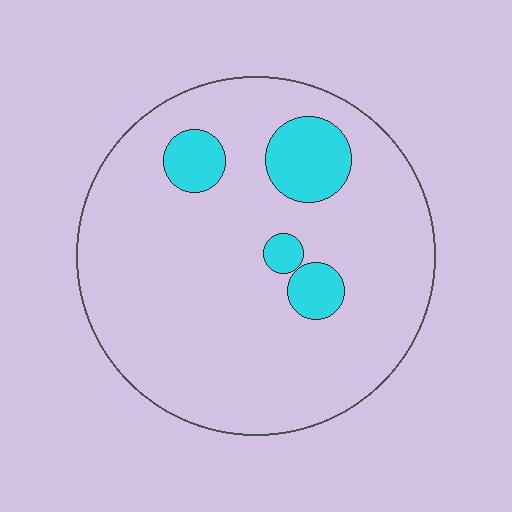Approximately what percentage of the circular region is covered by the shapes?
Approximately 15%.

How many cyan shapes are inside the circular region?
4.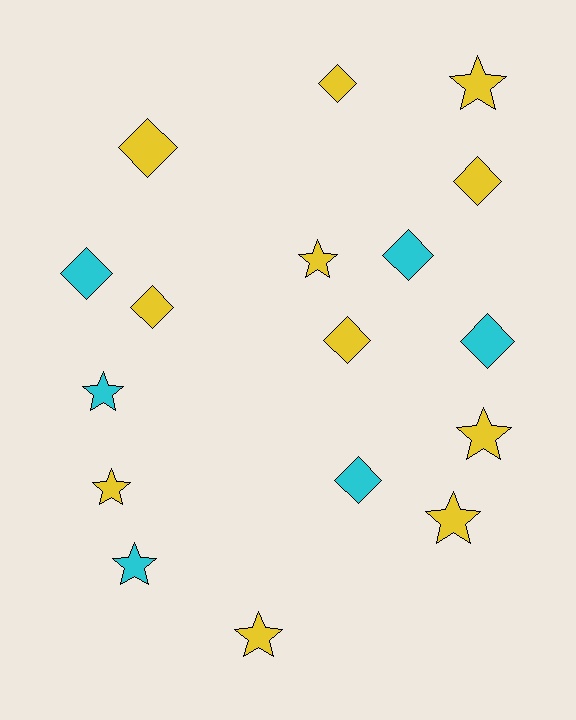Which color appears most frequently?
Yellow, with 11 objects.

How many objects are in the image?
There are 17 objects.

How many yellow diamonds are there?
There are 5 yellow diamonds.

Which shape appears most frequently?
Diamond, with 9 objects.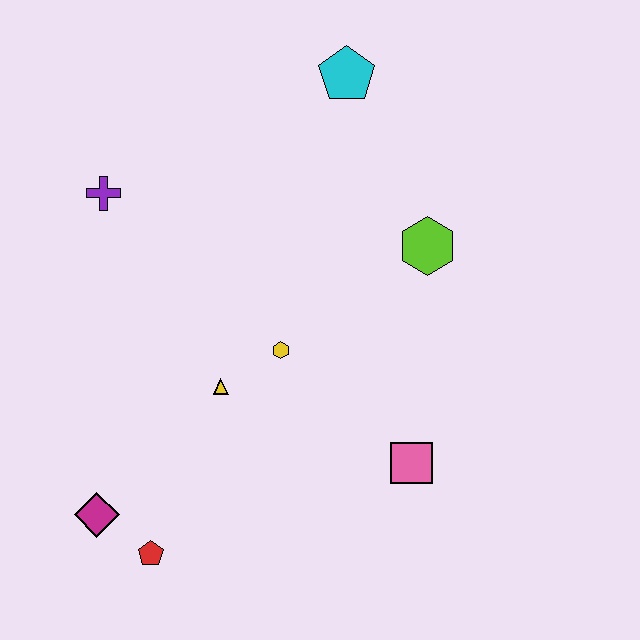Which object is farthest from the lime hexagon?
The magenta diamond is farthest from the lime hexagon.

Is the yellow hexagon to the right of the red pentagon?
Yes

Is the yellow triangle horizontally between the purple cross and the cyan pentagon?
Yes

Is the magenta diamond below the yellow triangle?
Yes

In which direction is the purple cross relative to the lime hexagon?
The purple cross is to the left of the lime hexagon.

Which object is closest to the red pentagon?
The magenta diamond is closest to the red pentagon.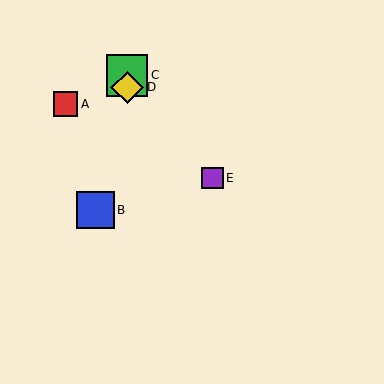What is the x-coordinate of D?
Object D is at x≈127.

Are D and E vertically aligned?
No, D is at x≈127 and E is at x≈212.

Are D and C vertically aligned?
Yes, both are at x≈127.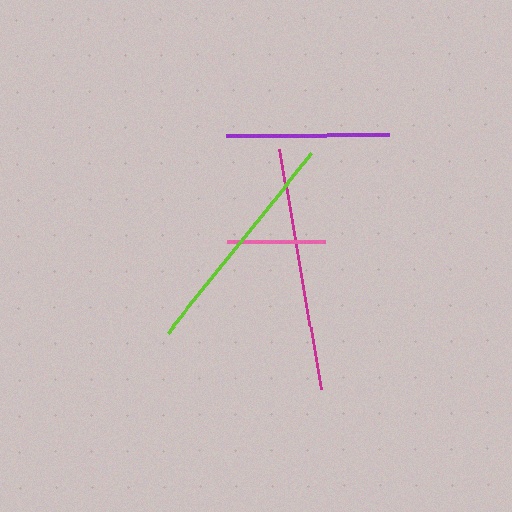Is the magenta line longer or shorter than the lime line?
The magenta line is longer than the lime line.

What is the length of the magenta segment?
The magenta segment is approximately 243 pixels long.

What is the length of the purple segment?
The purple segment is approximately 163 pixels long.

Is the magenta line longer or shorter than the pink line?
The magenta line is longer than the pink line.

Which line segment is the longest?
The magenta line is the longest at approximately 243 pixels.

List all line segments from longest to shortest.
From longest to shortest: magenta, lime, purple, pink.